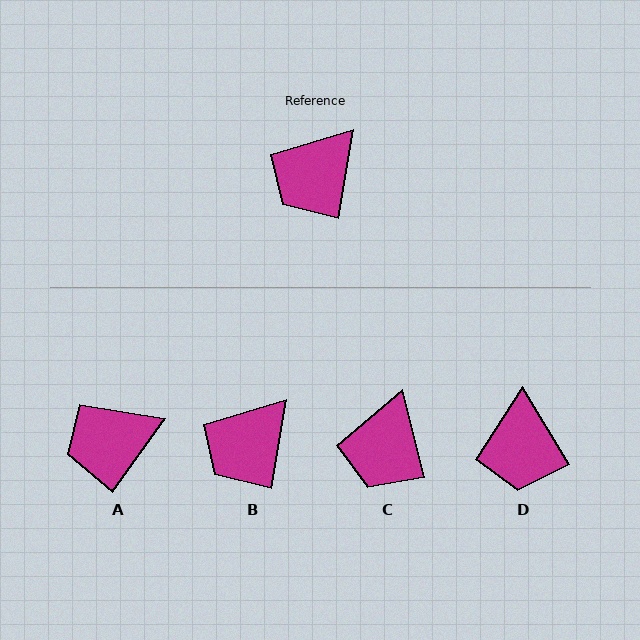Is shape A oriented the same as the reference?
No, it is off by about 26 degrees.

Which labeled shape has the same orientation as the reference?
B.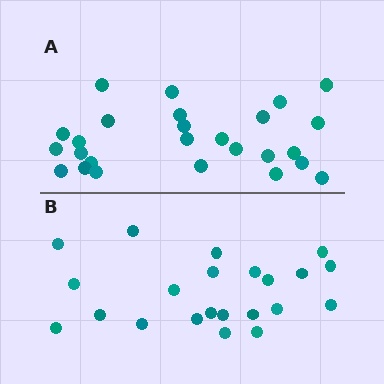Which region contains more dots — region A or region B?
Region A (the top region) has more dots.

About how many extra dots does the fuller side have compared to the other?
Region A has about 4 more dots than region B.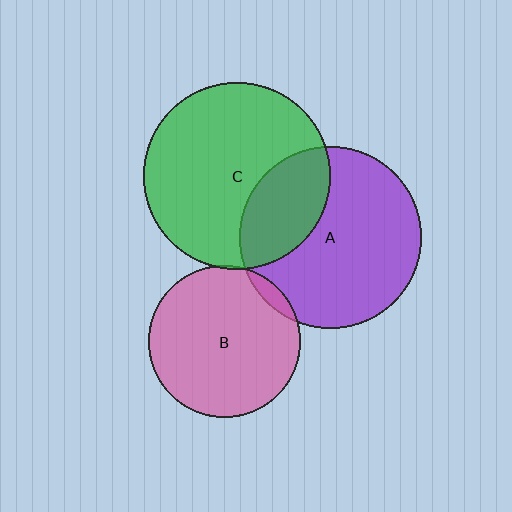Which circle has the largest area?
Circle C (green).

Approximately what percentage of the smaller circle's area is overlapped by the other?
Approximately 5%.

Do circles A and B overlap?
Yes.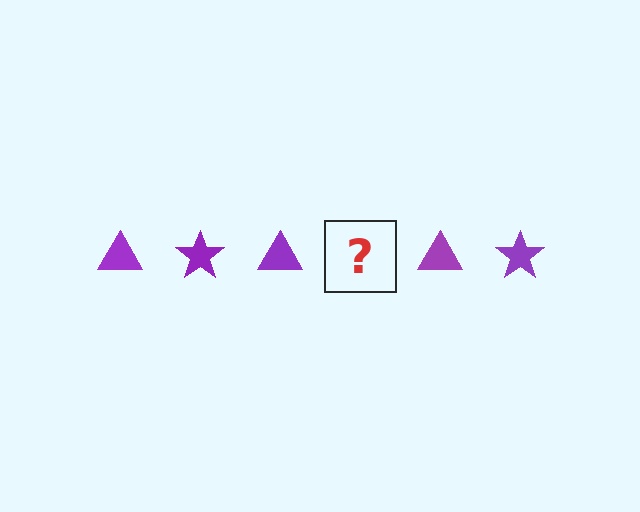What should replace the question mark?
The question mark should be replaced with a purple star.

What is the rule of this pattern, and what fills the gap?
The rule is that the pattern cycles through triangle, star shapes in purple. The gap should be filled with a purple star.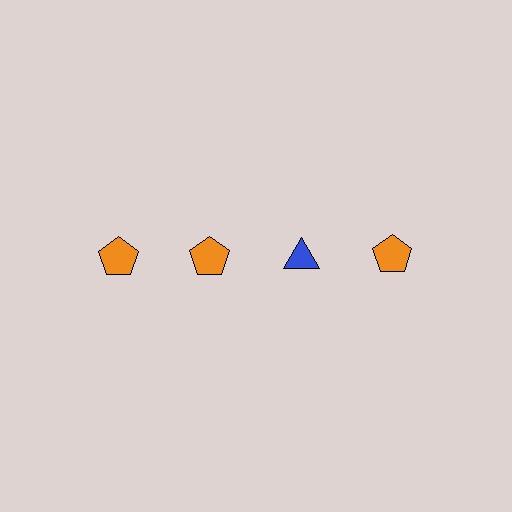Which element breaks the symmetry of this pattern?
The blue triangle in the top row, center column breaks the symmetry. All other shapes are orange pentagons.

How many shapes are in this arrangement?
There are 4 shapes arranged in a grid pattern.